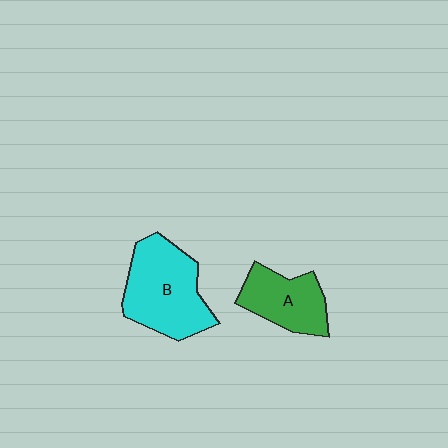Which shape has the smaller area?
Shape A (green).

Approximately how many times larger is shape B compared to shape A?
Approximately 1.5 times.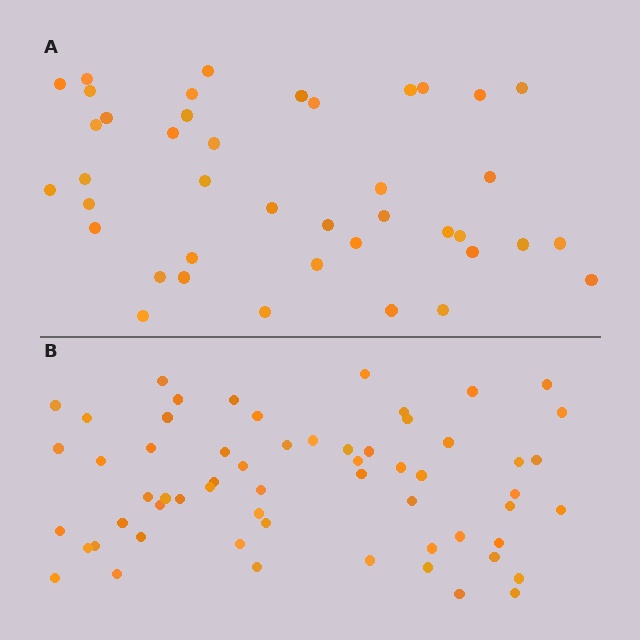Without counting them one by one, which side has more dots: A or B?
Region B (the bottom region) has more dots.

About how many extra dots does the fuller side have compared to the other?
Region B has approximately 20 more dots than region A.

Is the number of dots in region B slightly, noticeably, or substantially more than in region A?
Region B has substantially more. The ratio is roughly 1.5 to 1.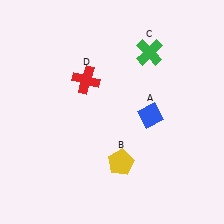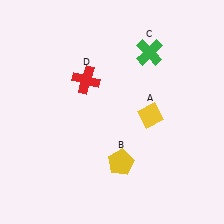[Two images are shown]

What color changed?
The diamond (A) changed from blue in Image 1 to yellow in Image 2.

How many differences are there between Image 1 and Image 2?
There is 1 difference between the two images.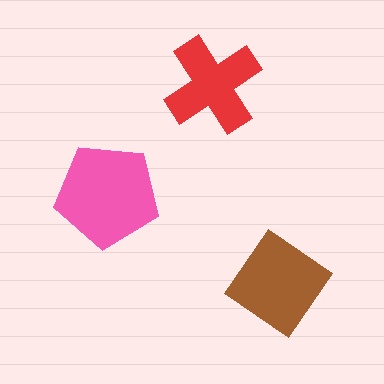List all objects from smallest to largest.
The red cross, the brown diamond, the pink pentagon.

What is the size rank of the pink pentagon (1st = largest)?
1st.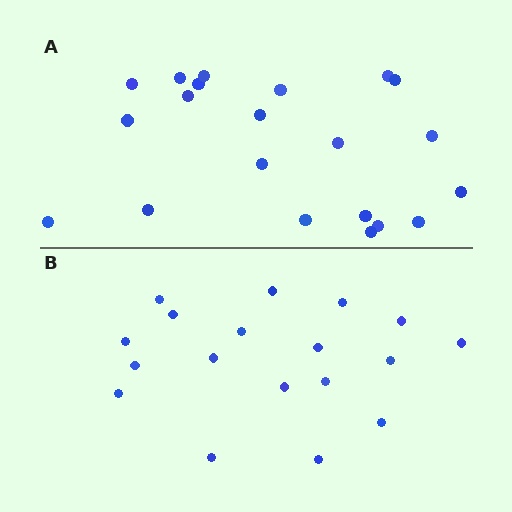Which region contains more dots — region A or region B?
Region A (the top region) has more dots.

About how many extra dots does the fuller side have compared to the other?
Region A has just a few more — roughly 2 or 3 more dots than region B.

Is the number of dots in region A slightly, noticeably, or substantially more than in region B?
Region A has only slightly more — the two regions are fairly close. The ratio is roughly 1.2 to 1.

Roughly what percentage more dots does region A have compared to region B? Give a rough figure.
About 15% more.